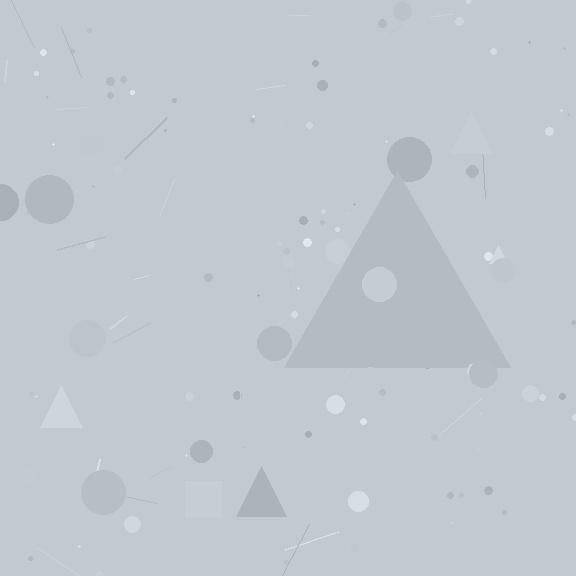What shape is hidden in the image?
A triangle is hidden in the image.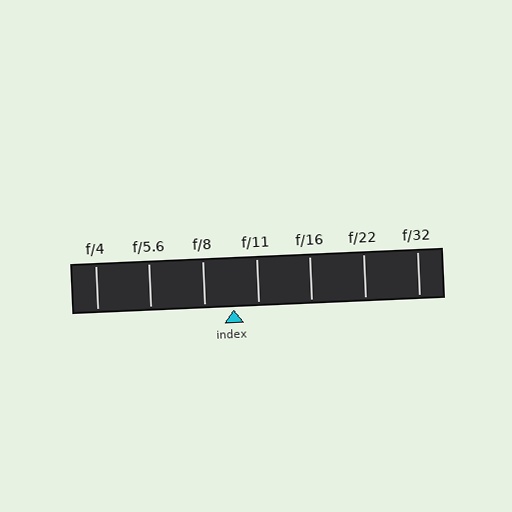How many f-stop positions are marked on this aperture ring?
There are 7 f-stop positions marked.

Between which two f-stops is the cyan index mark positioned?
The index mark is between f/8 and f/11.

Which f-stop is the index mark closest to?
The index mark is closest to f/11.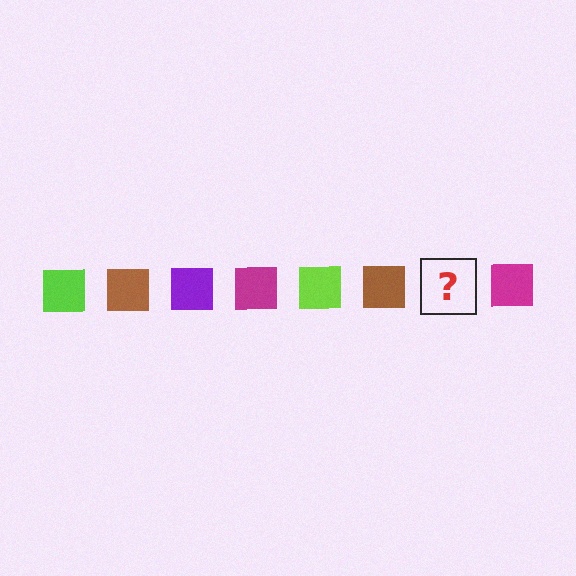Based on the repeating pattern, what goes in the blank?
The blank should be a purple square.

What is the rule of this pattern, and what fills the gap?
The rule is that the pattern cycles through lime, brown, purple, magenta squares. The gap should be filled with a purple square.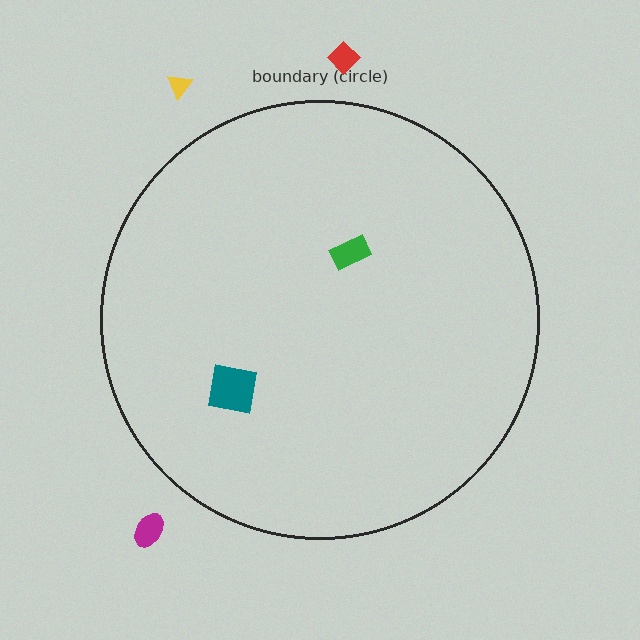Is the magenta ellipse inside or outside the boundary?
Outside.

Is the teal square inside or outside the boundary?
Inside.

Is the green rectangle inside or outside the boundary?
Inside.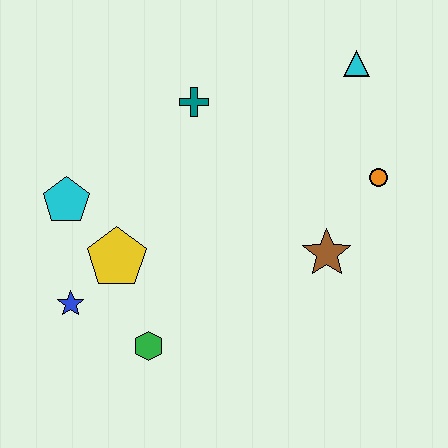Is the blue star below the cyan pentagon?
Yes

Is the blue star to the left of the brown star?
Yes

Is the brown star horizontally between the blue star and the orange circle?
Yes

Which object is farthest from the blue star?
The cyan triangle is farthest from the blue star.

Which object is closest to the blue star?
The yellow pentagon is closest to the blue star.